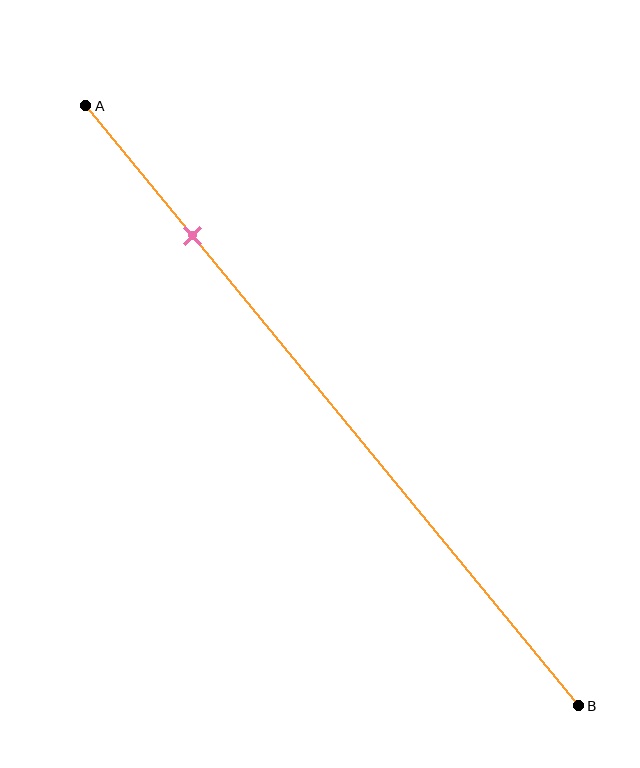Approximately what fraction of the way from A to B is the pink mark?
The pink mark is approximately 20% of the way from A to B.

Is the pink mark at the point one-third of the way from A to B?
No, the mark is at about 20% from A, not at the 33% one-third point.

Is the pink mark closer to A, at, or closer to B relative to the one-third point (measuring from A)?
The pink mark is closer to point A than the one-third point of segment AB.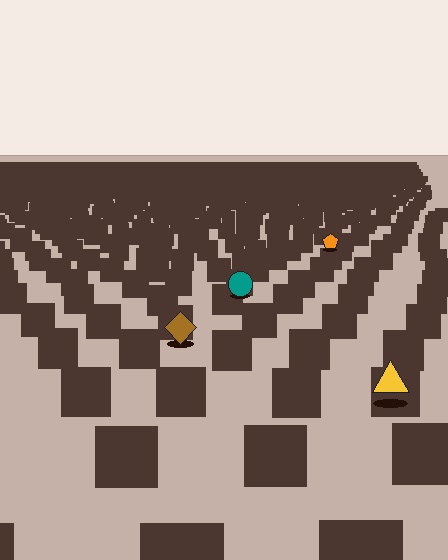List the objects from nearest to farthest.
From nearest to farthest: the yellow triangle, the brown diamond, the teal circle, the orange pentagon.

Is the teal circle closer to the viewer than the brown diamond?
No. The brown diamond is closer — you can tell from the texture gradient: the ground texture is coarser near it.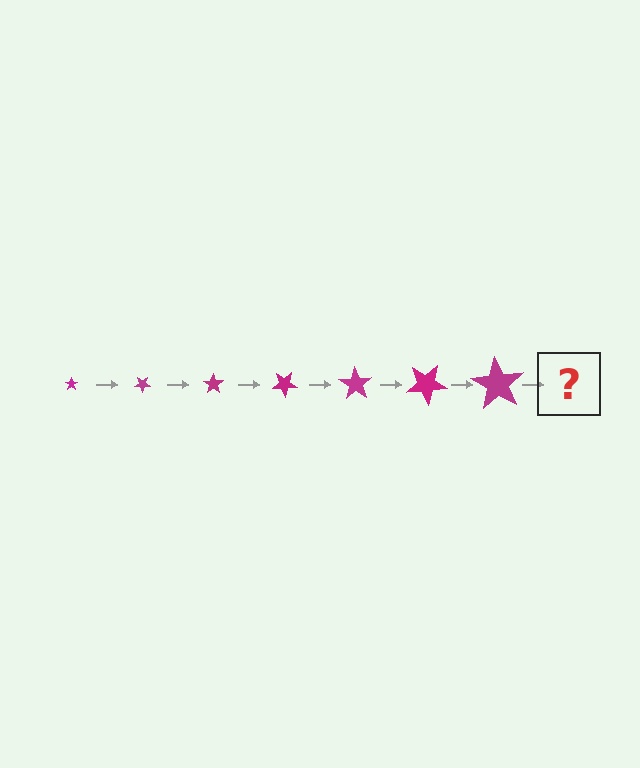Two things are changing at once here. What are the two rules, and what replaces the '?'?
The two rules are that the star grows larger each step and it rotates 35 degrees each step. The '?' should be a star, larger than the previous one and rotated 245 degrees from the start.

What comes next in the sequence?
The next element should be a star, larger than the previous one and rotated 245 degrees from the start.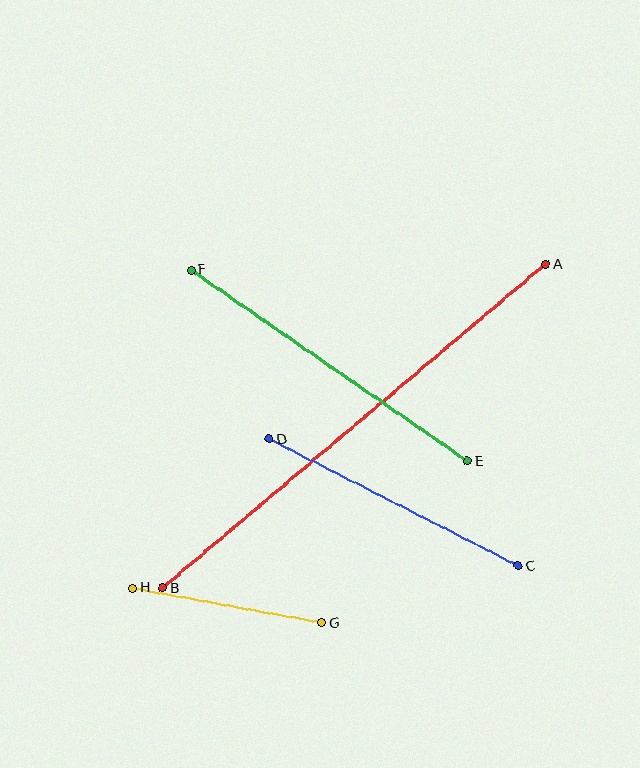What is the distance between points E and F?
The distance is approximately 336 pixels.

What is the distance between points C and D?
The distance is approximately 280 pixels.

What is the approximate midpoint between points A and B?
The midpoint is at approximately (354, 426) pixels.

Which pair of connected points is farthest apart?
Points A and B are farthest apart.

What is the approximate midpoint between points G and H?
The midpoint is at approximately (227, 606) pixels.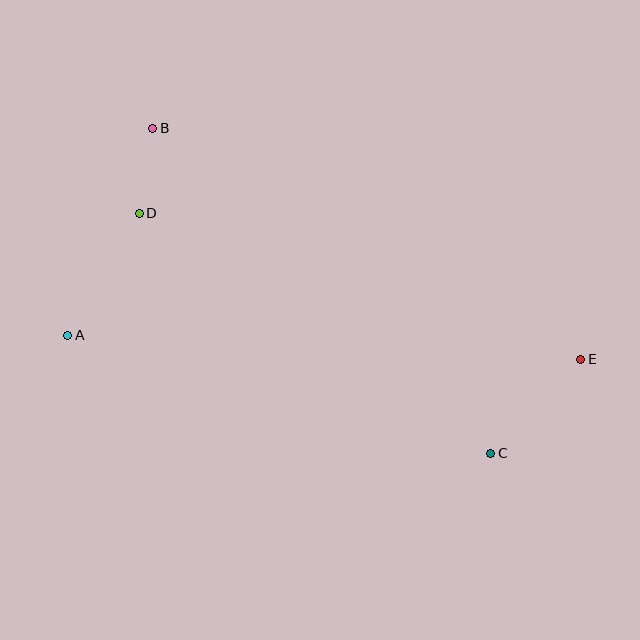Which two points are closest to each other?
Points B and D are closest to each other.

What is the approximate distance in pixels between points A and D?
The distance between A and D is approximately 141 pixels.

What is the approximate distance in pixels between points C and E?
The distance between C and E is approximately 130 pixels.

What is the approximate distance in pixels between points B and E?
The distance between B and E is approximately 487 pixels.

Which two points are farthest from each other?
Points A and E are farthest from each other.